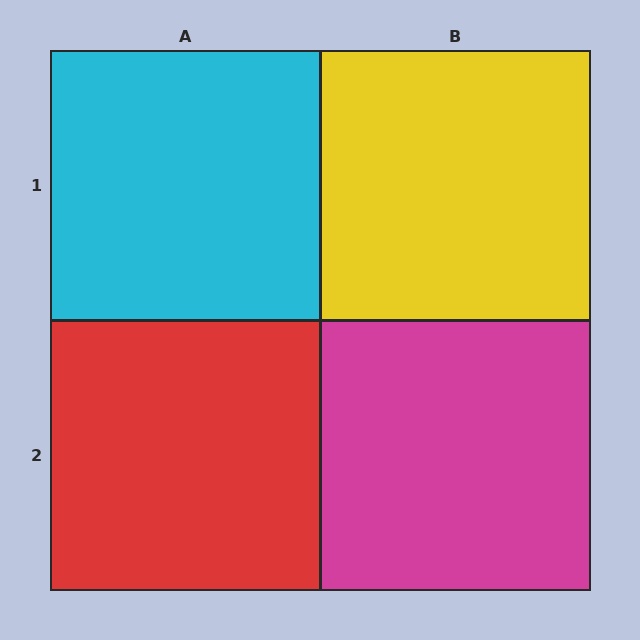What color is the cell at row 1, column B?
Yellow.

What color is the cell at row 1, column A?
Cyan.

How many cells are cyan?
1 cell is cyan.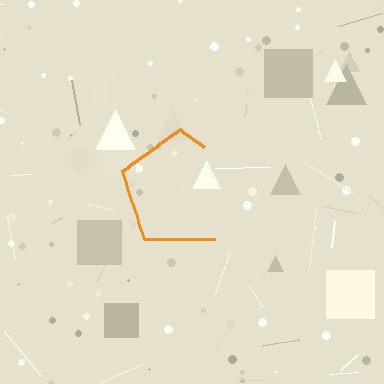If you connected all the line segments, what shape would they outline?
They would outline a pentagon.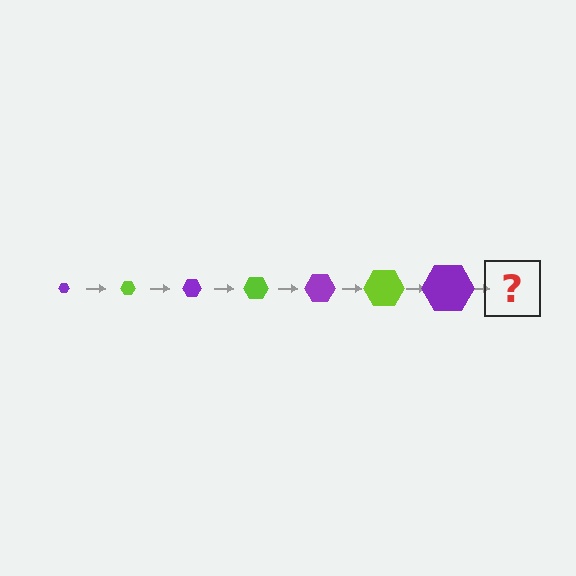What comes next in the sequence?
The next element should be a lime hexagon, larger than the previous one.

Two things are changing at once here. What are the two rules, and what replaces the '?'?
The two rules are that the hexagon grows larger each step and the color cycles through purple and lime. The '?' should be a lime hexagon, larger than the previous one.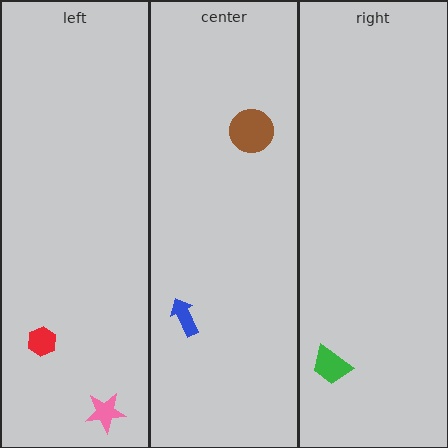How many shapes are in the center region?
2.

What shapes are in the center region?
The brown circle, the blue arrow.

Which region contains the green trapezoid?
The right region.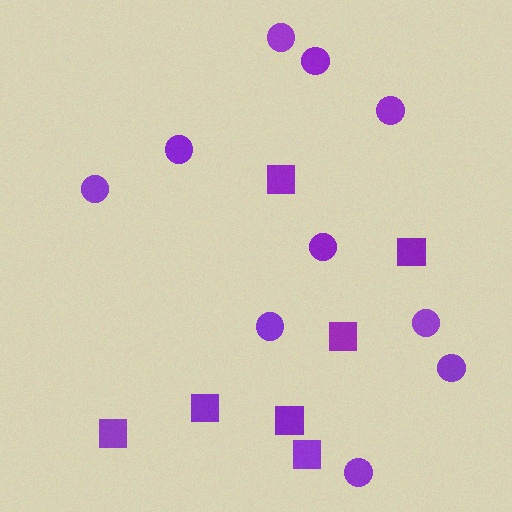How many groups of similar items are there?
There are 2 groups: one group of squares (7) and one group of circles (10).